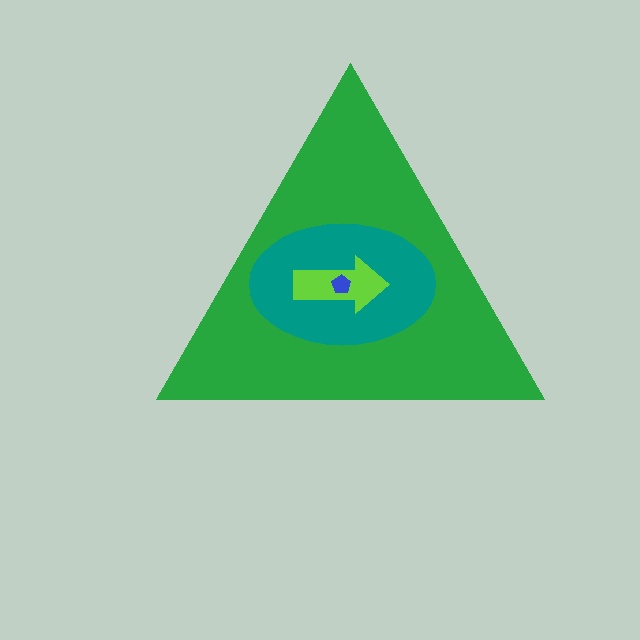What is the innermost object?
The blue pentagon.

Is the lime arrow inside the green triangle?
Yes.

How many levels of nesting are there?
4.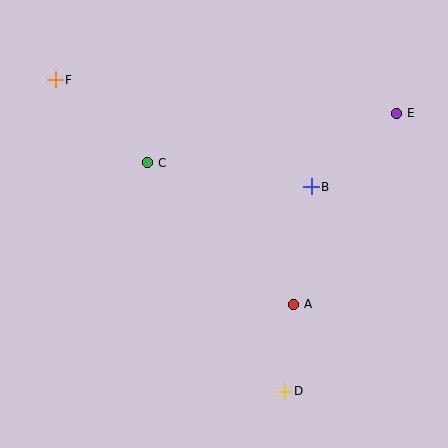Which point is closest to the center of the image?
Point B at (311, 187) is closest to the center.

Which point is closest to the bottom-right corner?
Point D is closest to the bottom-right corner.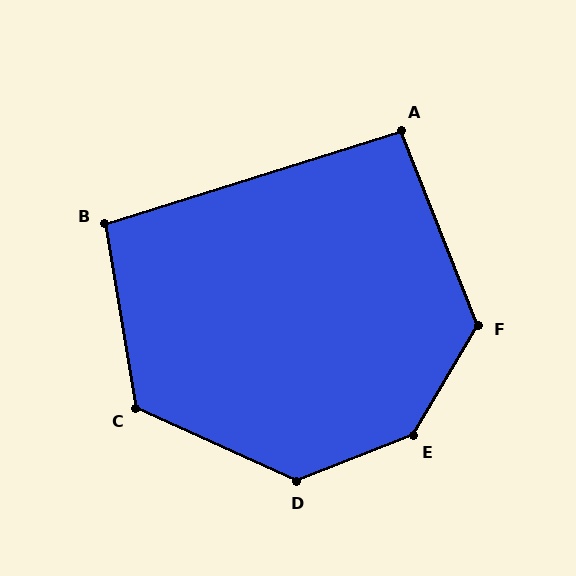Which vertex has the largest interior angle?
E, at approximately 142 degrees.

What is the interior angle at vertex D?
Approximately 134 degrees (obtuse).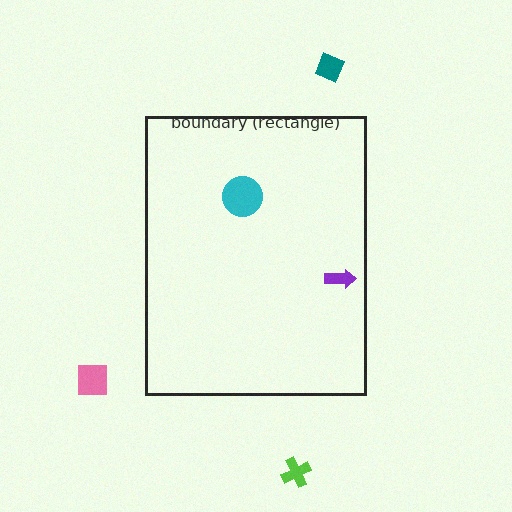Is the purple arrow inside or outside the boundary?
Inside.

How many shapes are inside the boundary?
2 inside, 3 outside.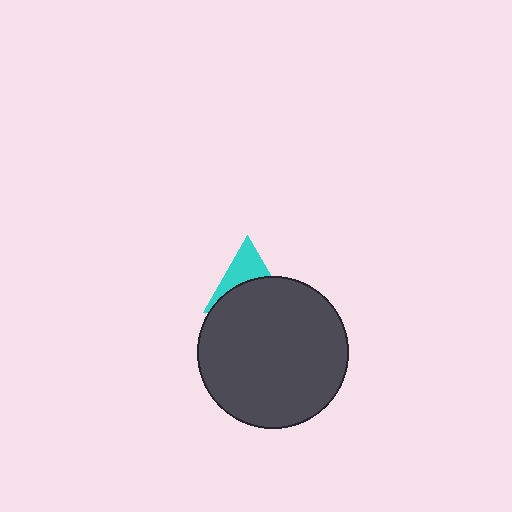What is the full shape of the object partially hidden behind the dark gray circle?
The partially hidden object is a cyan triangle.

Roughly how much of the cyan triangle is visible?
A small part of it is visible (roughly 42%).